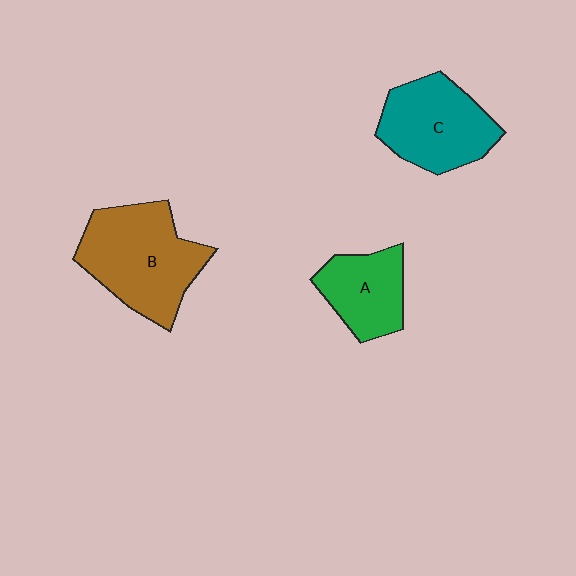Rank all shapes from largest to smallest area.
From largest to smallest: B (brown), C (teal), A (green).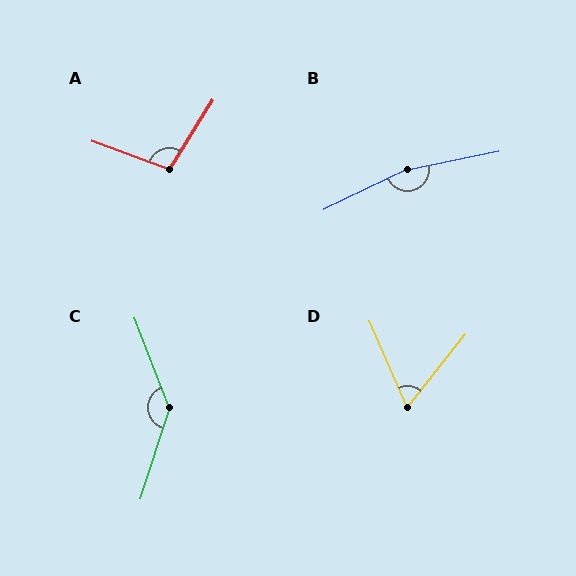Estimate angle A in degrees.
Approximately 102 degrees.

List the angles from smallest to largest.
D (62°), A (102°), C (141°), B (166°).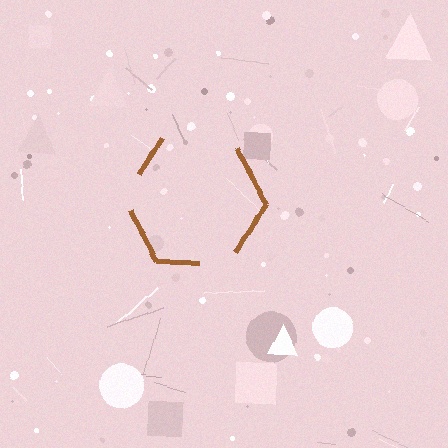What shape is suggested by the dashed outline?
The dashed outline suggests a hexagon.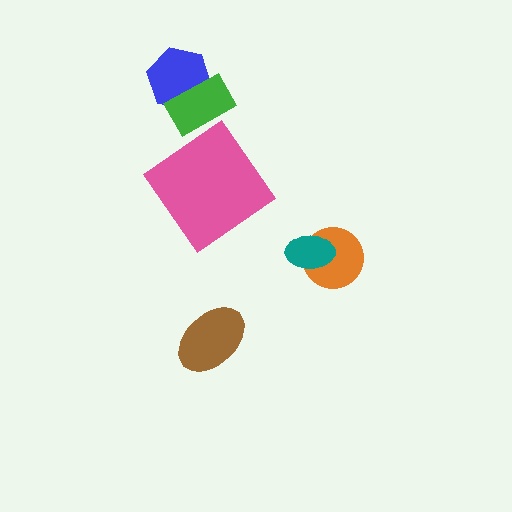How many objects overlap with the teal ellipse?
1 object overlaps with the teal ellipse.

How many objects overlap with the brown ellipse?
0 objects overlap with the brown ellipse.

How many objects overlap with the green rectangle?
1 object overlaps with the green rectangle.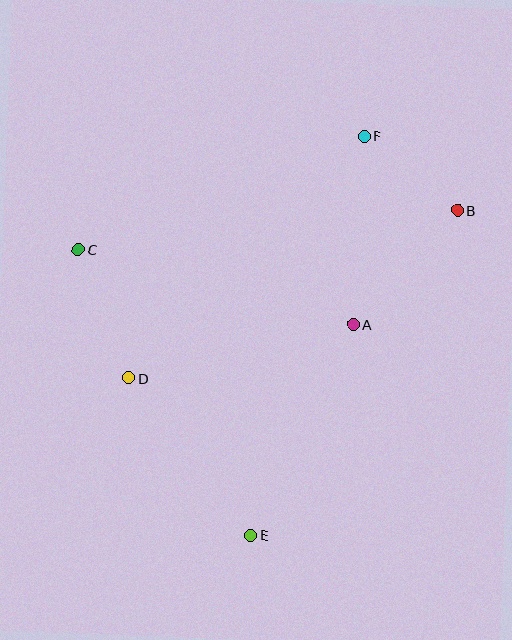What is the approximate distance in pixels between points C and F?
The distance between C and F is approximately 307 pixels.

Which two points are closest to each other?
Points B and F are closest to each other.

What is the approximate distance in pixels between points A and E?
The distance between A and E is approximately 234 pixels.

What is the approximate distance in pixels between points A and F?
The distance between A and F is approximately 188 pixels.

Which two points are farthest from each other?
Points E and F are farthest from each other.